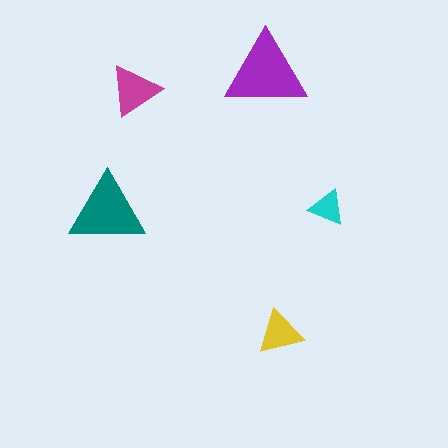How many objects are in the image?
There are 5 objects in the image.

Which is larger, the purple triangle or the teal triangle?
The purple one.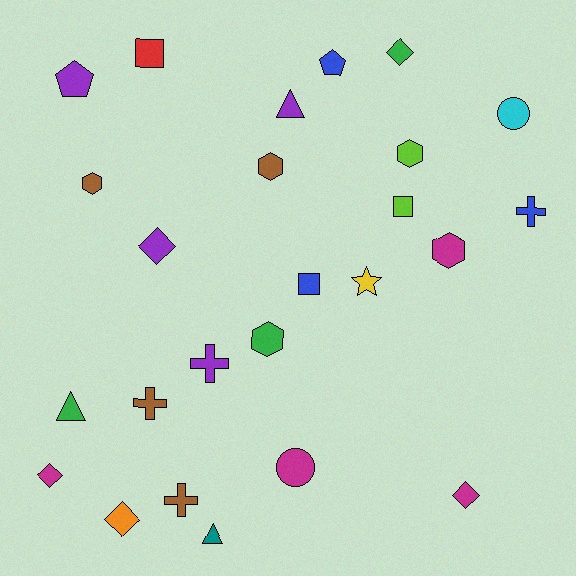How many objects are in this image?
There are 25 objects.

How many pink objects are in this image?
There are no pink objects.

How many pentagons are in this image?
There are 2 pentagons.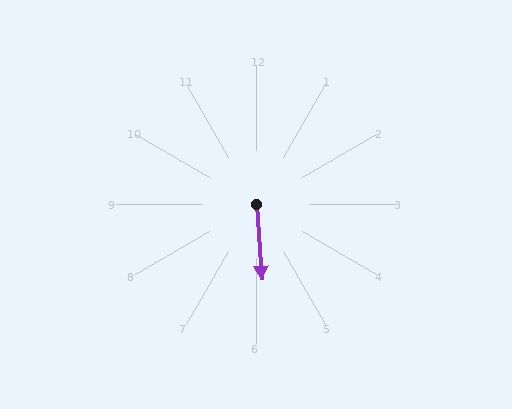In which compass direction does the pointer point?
South.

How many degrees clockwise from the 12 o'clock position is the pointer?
Approximately 176 degrees.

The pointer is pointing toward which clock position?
Roughly 6 o'clock.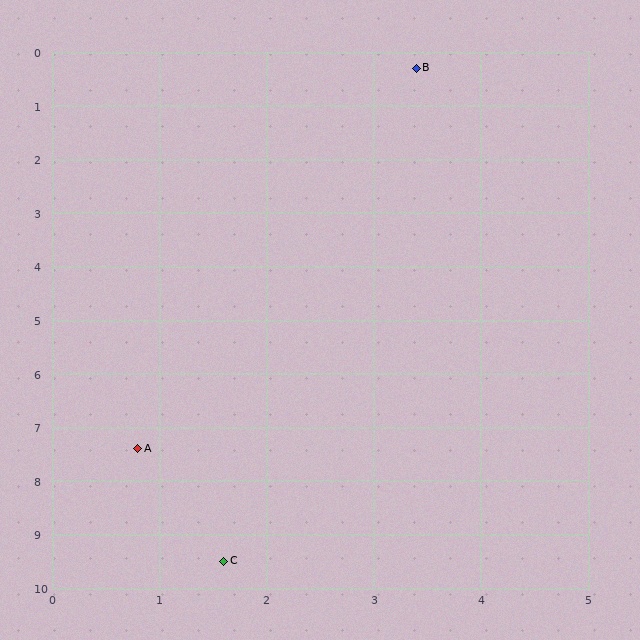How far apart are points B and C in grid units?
Points B and C are about 9.4 grid units apart.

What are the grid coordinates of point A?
Point A is at approximately (0.8, 7.4).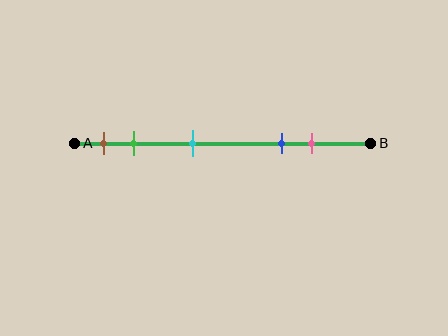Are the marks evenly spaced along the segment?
No, the marks are not evenly spaced.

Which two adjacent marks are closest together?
The brown and green marks are the closest adjacent pair.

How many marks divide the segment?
There are 5 marks dividing the segment.